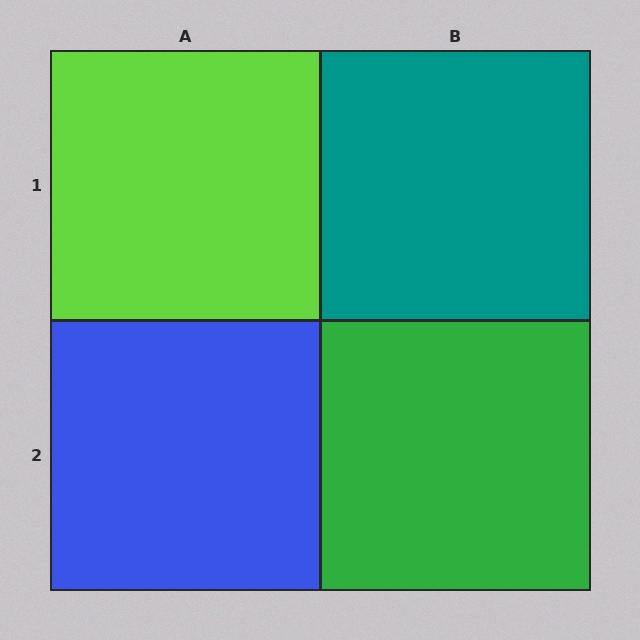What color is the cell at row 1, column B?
Teal.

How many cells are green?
1 cell is green.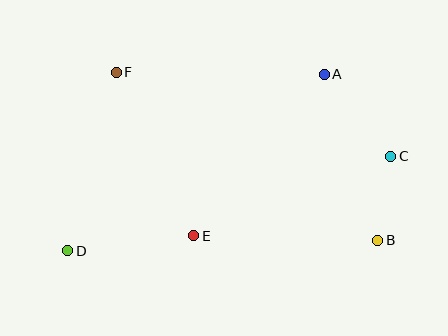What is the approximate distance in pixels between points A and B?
The distance between A and B is approximately 174 pixels.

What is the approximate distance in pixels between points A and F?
The distance between A and F is approximately 208 pixels.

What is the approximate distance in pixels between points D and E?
The distance between D and E is approximately 127 pixels.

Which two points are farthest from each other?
Points C and D are farthest from each other.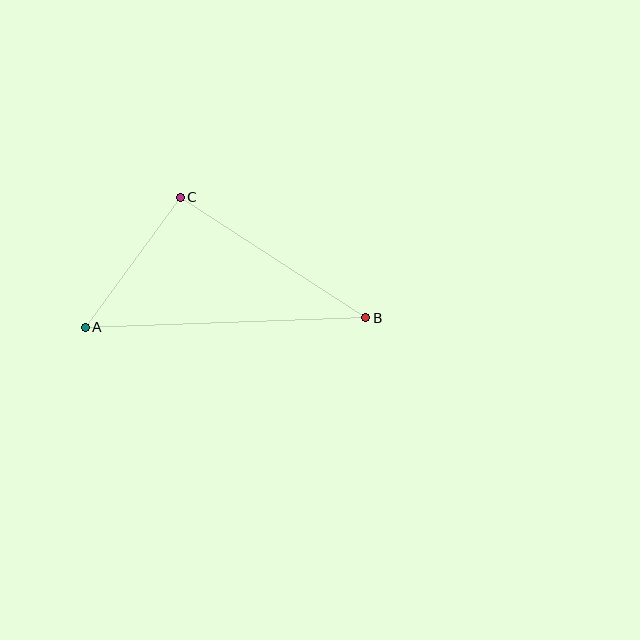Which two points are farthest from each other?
Points A and B are farthest from each other.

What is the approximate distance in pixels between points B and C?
The distance between B and C is approximately 221 pixels.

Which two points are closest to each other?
Points A and C are closest to each other.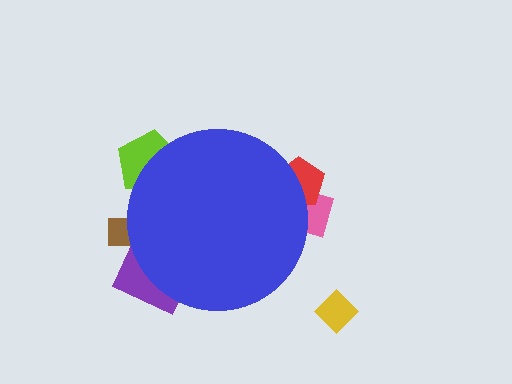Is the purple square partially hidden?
Yes, the purple square is partially hidden behind the blue circle.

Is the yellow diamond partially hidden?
No, the yellow diamond is fully visible.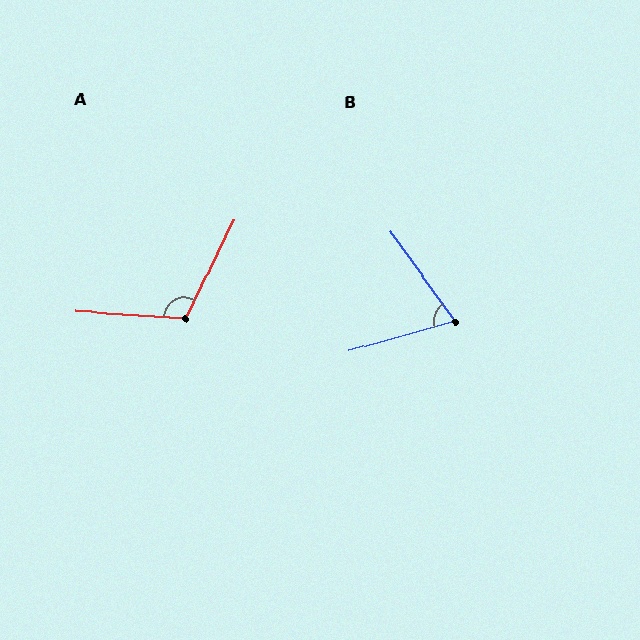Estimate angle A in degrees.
Approximately 112 degrees.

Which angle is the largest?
A, at approximately 112 degrees.